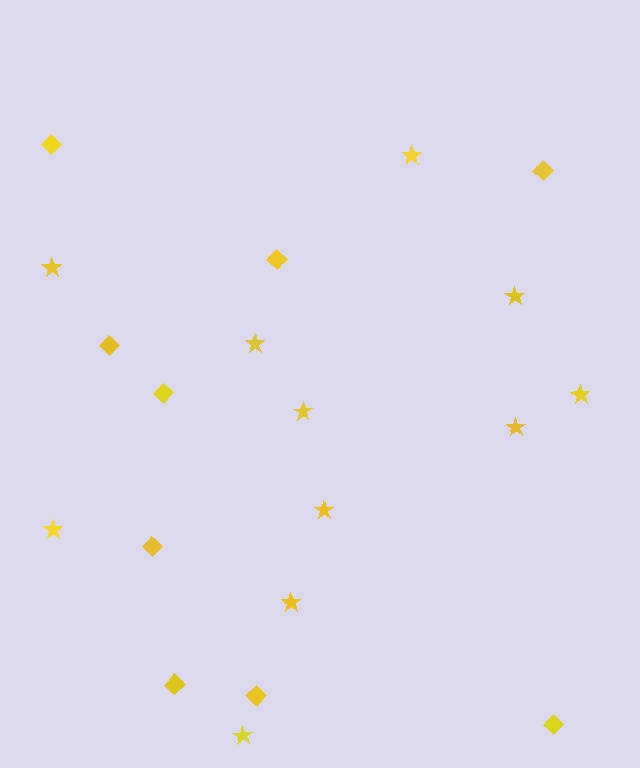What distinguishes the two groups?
There are 2 groups: one group of stars (11) and one group of diamonds (9).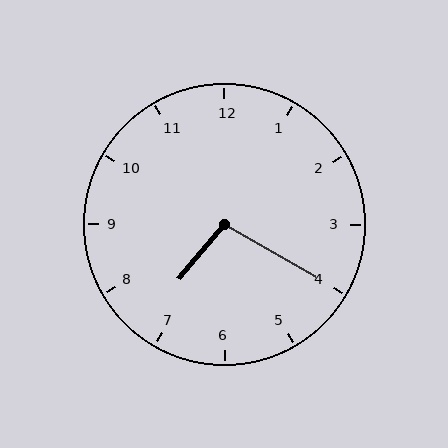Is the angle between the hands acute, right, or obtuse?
It is obtuse.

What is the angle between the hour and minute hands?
Approximately 100 degrees.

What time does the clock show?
7:20.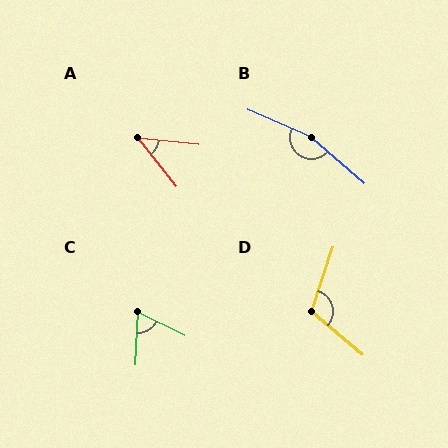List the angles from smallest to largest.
A (45°), C (67°), D (112°), B (163°).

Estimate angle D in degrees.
Approximately 112 degrees.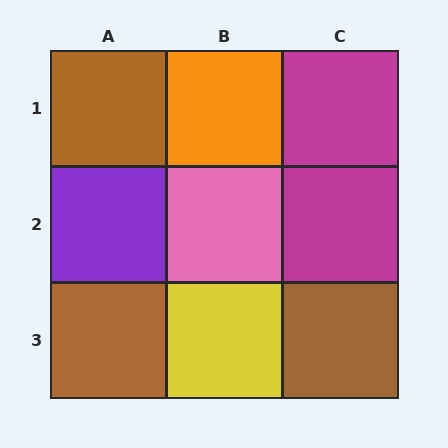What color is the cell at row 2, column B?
Pink.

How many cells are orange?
1 cell is orange.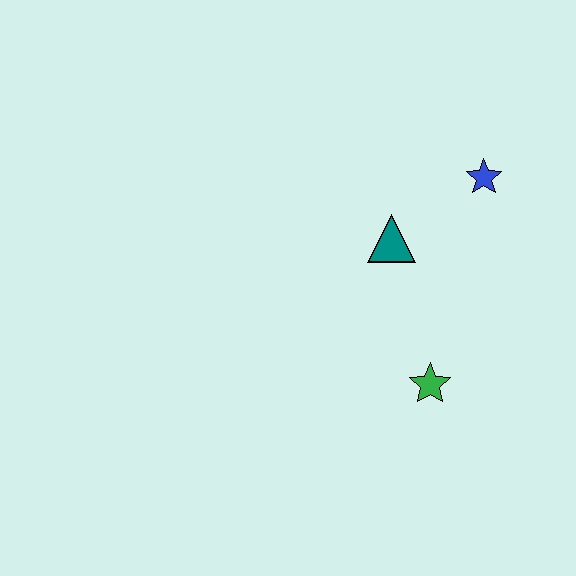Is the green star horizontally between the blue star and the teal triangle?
Yes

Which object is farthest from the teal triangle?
The green star is farthest from the teal triangle.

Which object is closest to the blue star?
The teal triangle is closest to the blue star.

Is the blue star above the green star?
Yes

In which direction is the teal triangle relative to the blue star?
The teal triangle is to the left of the blue star.